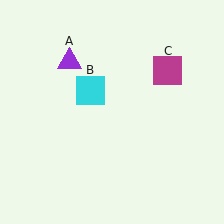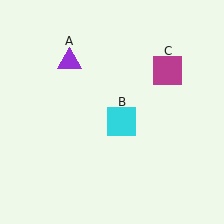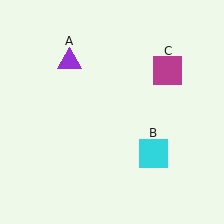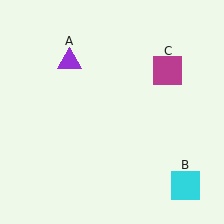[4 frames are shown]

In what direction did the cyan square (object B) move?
The cyan square (object B) moved down and to the right.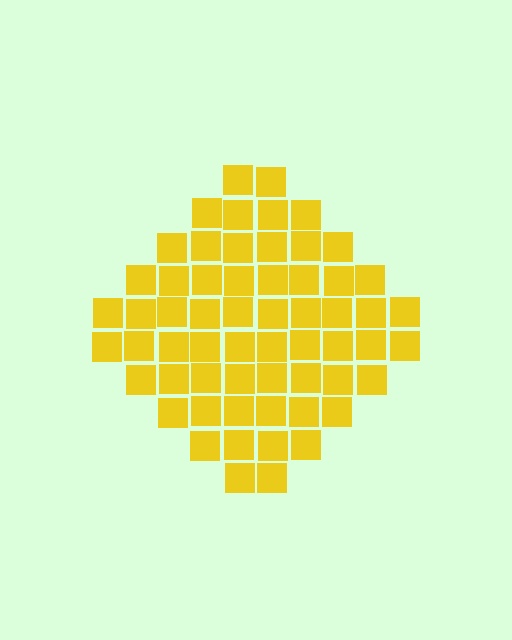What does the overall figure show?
The overall figure shows a diamond.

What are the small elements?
The small elements are squares.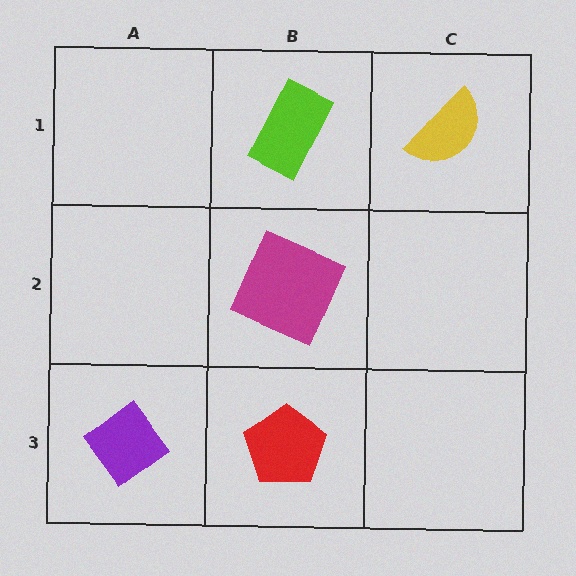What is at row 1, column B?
A lime rectangle.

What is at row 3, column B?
A red pentagon.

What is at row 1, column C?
A yellow semicircle.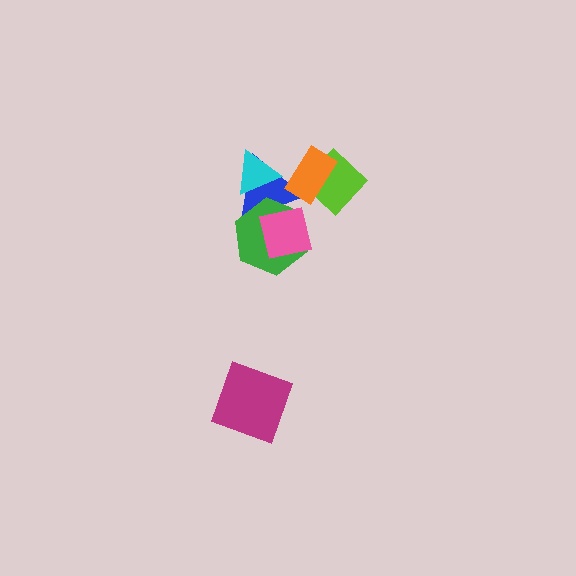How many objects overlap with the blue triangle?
4 objects overlap with the blue triangle.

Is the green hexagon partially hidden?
Yes, it is partially covered by another shape.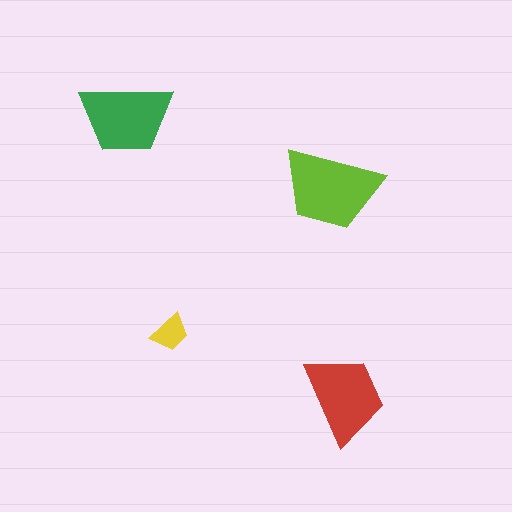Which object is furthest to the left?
The green trapezoid is leftmost.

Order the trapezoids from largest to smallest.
the lime one, the green one, the red one, the yellow one.